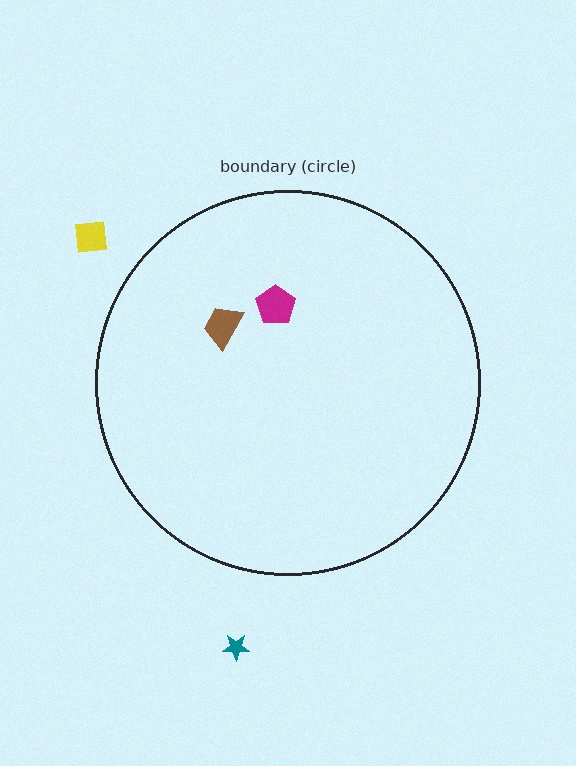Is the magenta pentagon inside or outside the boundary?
Inside.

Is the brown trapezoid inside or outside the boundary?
Inside.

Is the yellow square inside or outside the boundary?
Outside.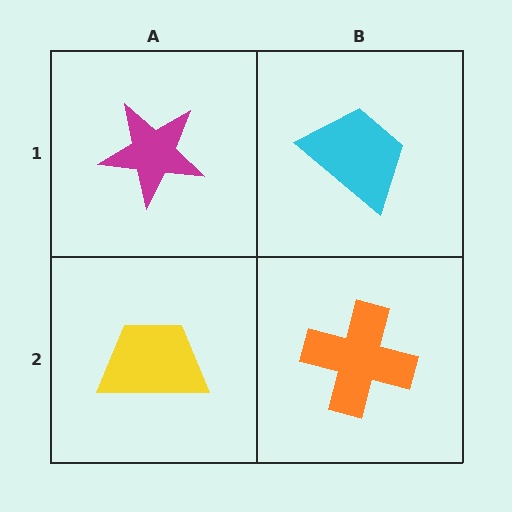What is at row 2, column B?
An orange cross.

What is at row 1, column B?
A cyan trapezoid.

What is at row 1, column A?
A magenta star.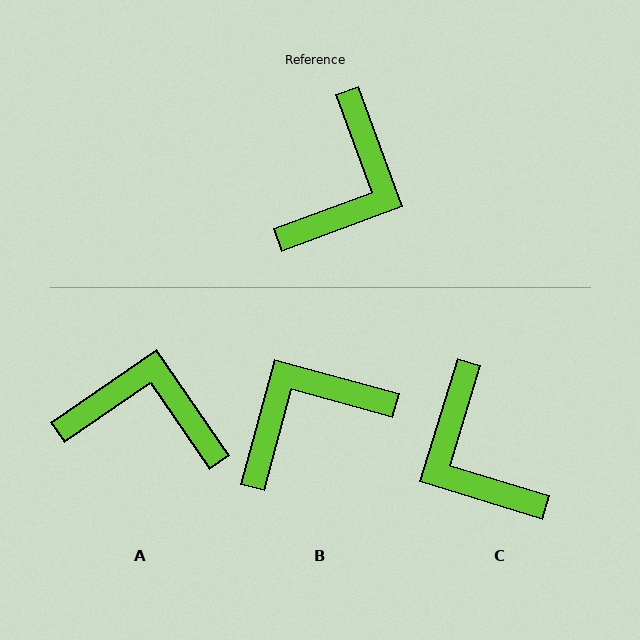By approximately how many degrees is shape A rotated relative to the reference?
Approximately 104 degrees counter-clockwise.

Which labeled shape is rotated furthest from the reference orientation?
B, about 144 degrees away.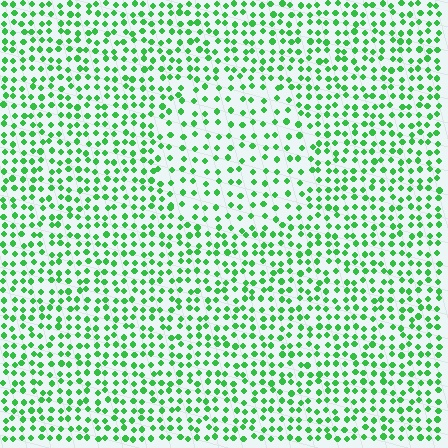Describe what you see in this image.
The image contains small green elements arranged at two different densities. A circle-shaped region is visible where the elements are less densely packed than the surrounding area.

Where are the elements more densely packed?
The elements are more densely packed outside the circle boundary.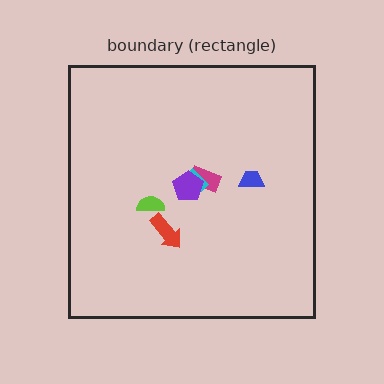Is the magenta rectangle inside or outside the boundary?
Inside.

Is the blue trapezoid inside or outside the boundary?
Inside.